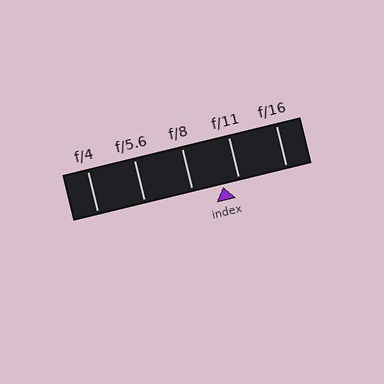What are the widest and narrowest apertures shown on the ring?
The widest aperture shown is f/4 and the narrowest is f/16.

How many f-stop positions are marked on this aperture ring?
There are 5 f-stop positions marked.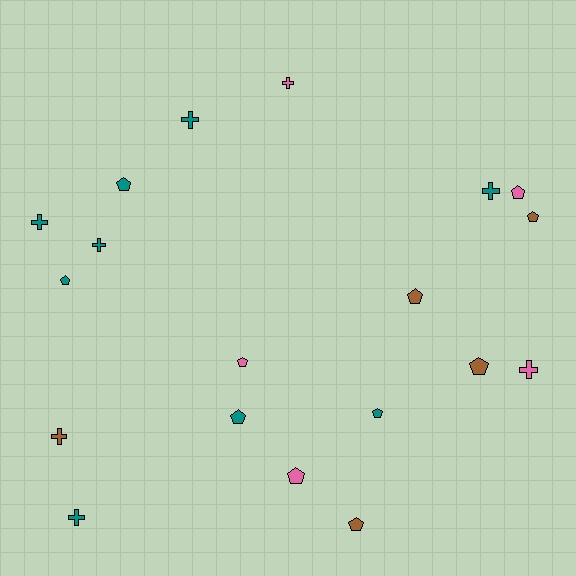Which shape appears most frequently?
Pentagon, with 11 objects.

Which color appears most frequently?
Teal, with 9 objects.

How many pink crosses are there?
There are 2 pink crosses.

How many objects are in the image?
There are 19 objects.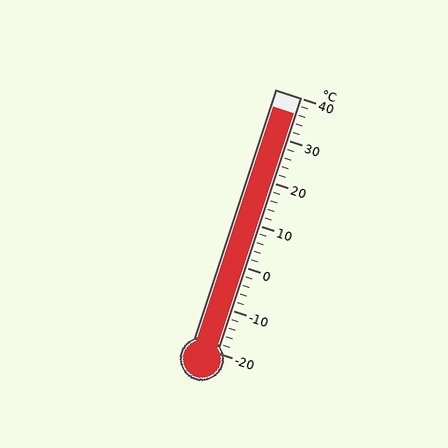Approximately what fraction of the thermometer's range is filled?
The thermometer is filled to approximately 95% of its range.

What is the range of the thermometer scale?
The thermometer scale ranges from -20°C to 40°C.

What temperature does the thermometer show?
The thermometer shows approximately 36°C.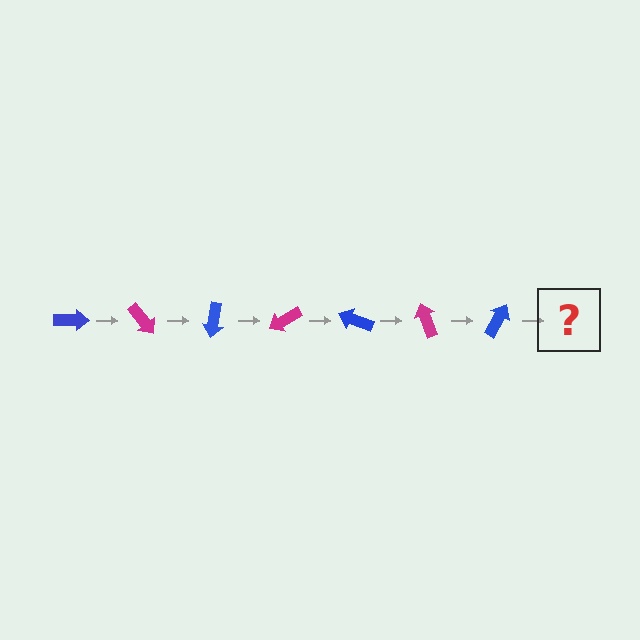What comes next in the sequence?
The next element should be a magenta arrow, rotated 350 degrees from the start.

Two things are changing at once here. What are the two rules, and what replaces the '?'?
The two rules are that it rotates 50 degrees each step and the color cycles through blue and magenta. The '?' should be a magenta arrow, rotated 350 degrees from the start.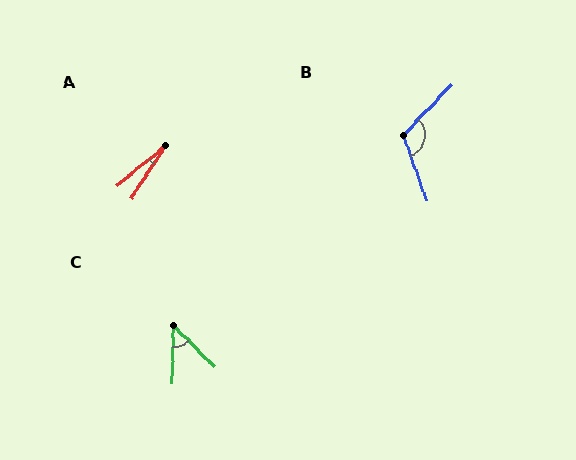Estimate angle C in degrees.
Approximately 46 degrees.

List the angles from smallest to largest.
A (18°), C (46°), B (116°).